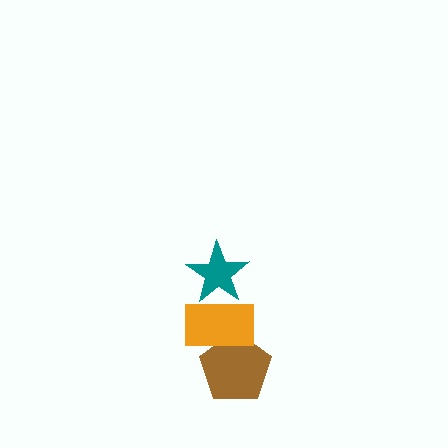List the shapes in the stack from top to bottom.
From top to bottom: the teal star, the orange rectangle, the brown pentagon.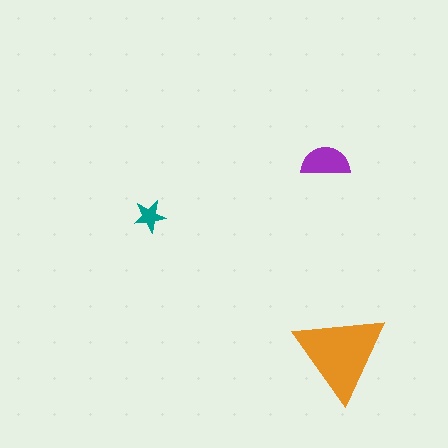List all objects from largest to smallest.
The orange triangle, the purple semicircle, the teal star.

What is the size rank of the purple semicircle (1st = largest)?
2nd.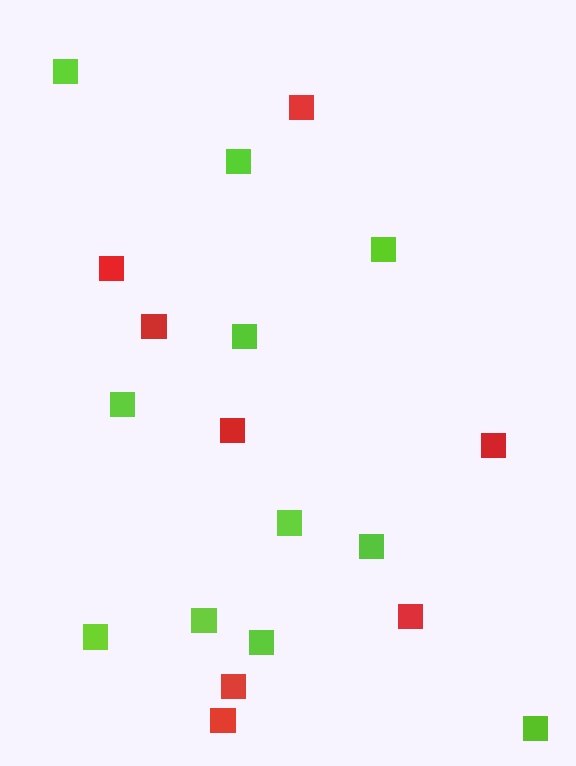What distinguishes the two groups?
There are 2 groups: one group of red squares (8) and one group of lime squares (11).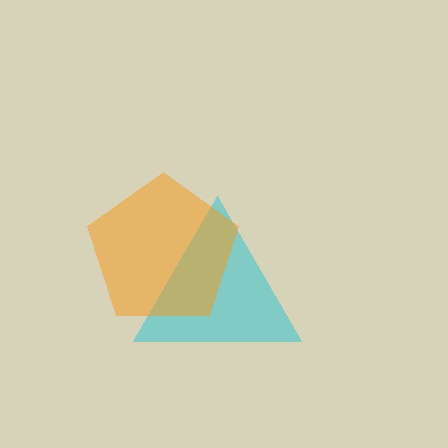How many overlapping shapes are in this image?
There are 2 overlapping shapes in the image.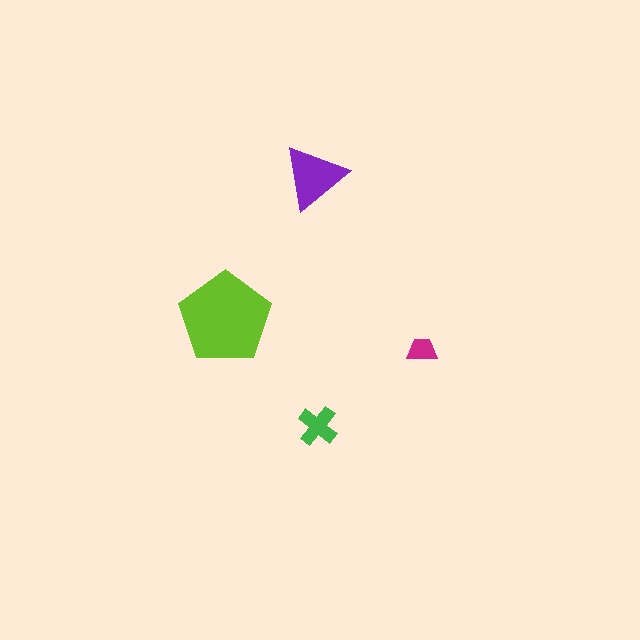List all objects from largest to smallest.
The lime pentagon, the purple triangle, the green cross, the magenta trapezoid.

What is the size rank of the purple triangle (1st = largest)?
2nd.